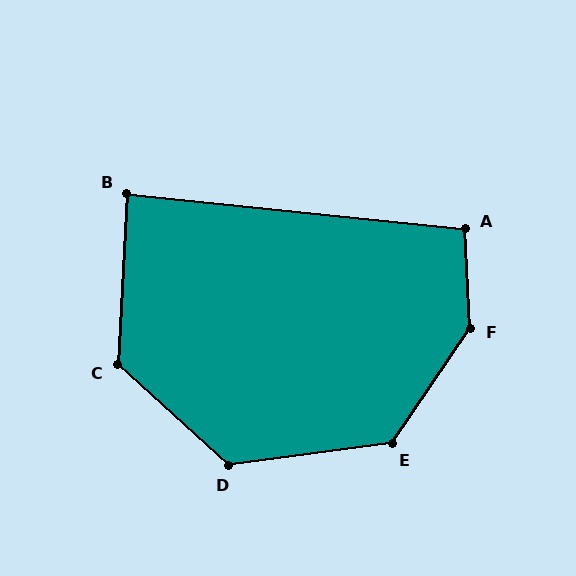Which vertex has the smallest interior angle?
B, at approximately 87 degrees.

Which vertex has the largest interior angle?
F, at approximately 143 degrees.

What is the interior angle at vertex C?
Approximately 129 degrees (obtuse).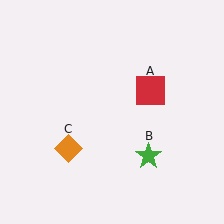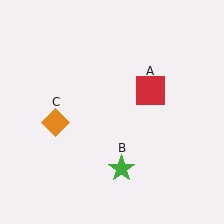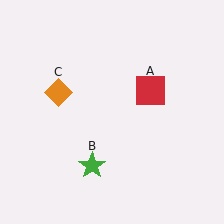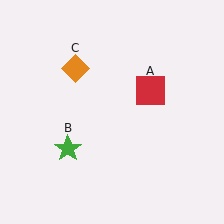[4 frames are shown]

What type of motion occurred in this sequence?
The green star (object B), orange diamond (object C) rotated clockwise around the center of the scene.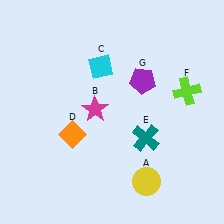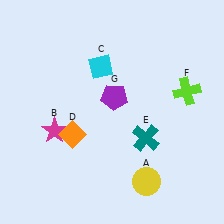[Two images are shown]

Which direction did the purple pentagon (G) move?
The purple pentagon (G) moved left.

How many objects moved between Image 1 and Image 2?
2 objects moved between the two images.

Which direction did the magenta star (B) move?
The magenta star (B) moved left.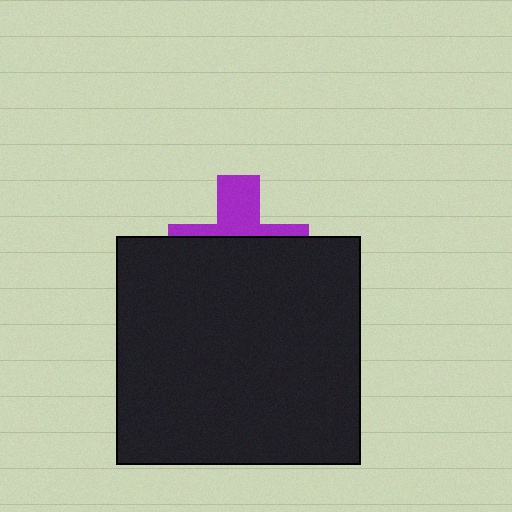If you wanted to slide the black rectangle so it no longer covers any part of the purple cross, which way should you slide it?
Slide it down — that is the most direct way to separate the two shapes.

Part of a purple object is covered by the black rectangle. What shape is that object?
It is a cross.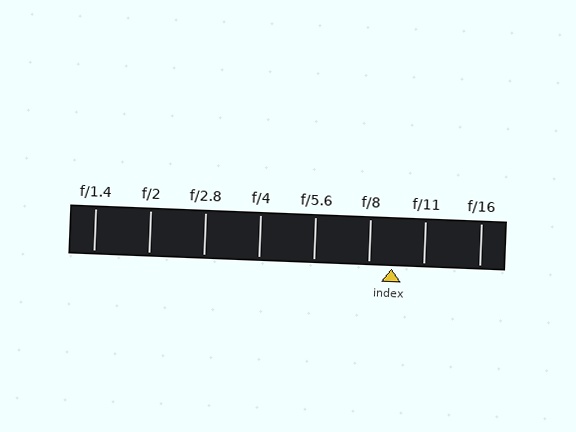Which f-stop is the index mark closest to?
The index mark is closest to f/8.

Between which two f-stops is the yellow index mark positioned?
The index mark is between f/8 and f/11.